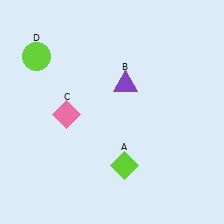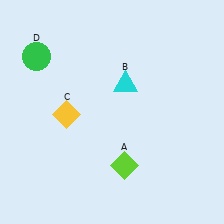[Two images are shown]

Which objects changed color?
B changed from purple to cyan. C changed from pink to yellow. D changed from lime to green.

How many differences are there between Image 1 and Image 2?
There are 3 differences between the two images.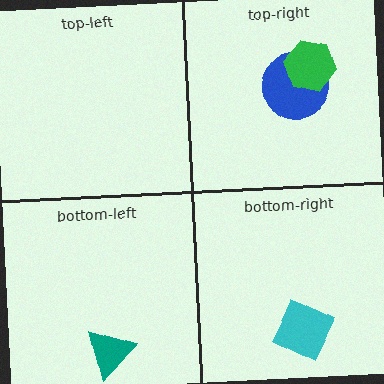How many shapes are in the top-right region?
2.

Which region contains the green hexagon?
The top-right region.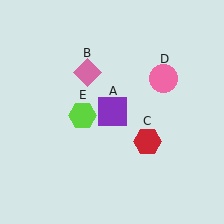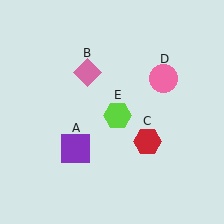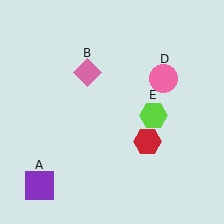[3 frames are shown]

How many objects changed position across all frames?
2 objects changed position: purple square (object A), lime hexagon (object E).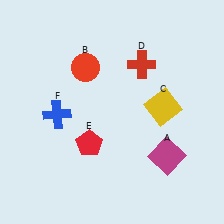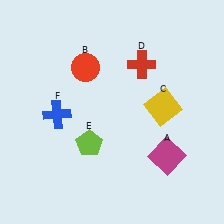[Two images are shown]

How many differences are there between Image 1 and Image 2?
There is 1 difference between the two images.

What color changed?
The pentagon (E) changed from red in Image 1 to lime in Image 2.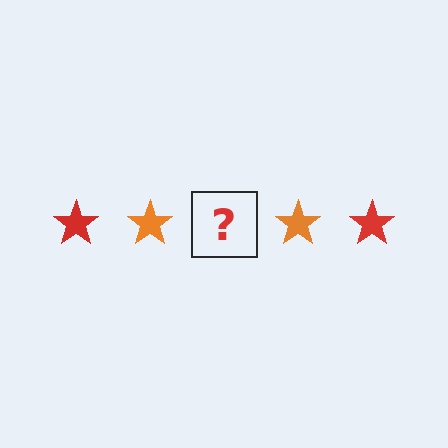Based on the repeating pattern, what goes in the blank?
The blank should be a red star.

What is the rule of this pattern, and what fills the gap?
The rule is that the pattern cycles through red, orange stars. The gap should be filled with a red star.